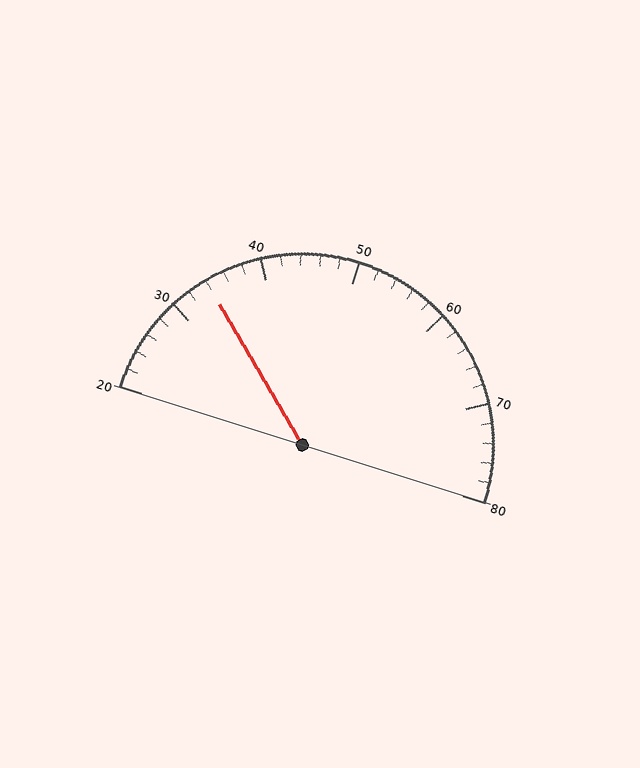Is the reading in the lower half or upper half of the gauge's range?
The reading is in the lower half of the range (20 to 80).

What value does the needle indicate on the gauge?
The needle indicates approximately 34.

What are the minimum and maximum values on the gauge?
The gauge ranges from 20 to 80.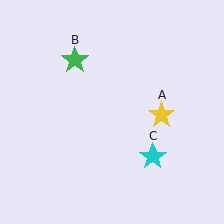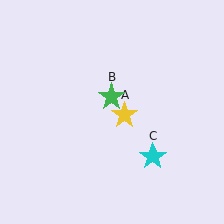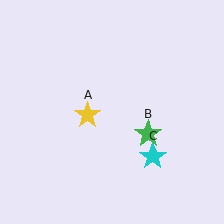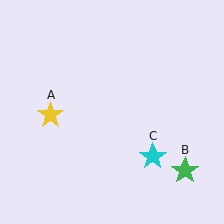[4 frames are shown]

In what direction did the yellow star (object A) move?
The yellow star (object A) moved left.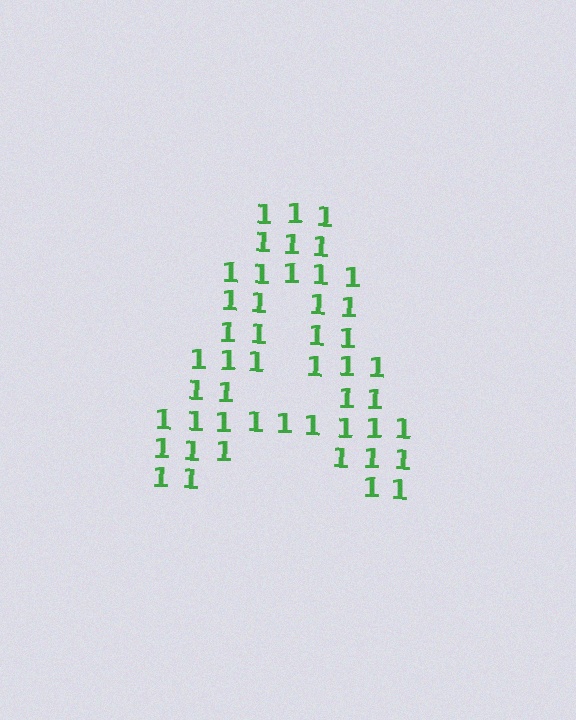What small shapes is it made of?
It is made of small digit 1's.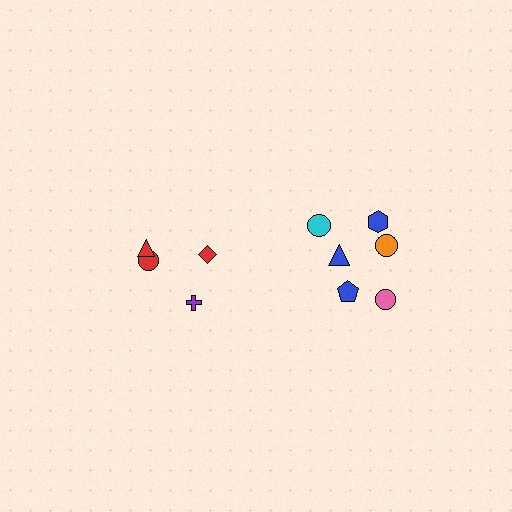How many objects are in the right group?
There are 6 objects.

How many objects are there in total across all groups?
There are 10 objects.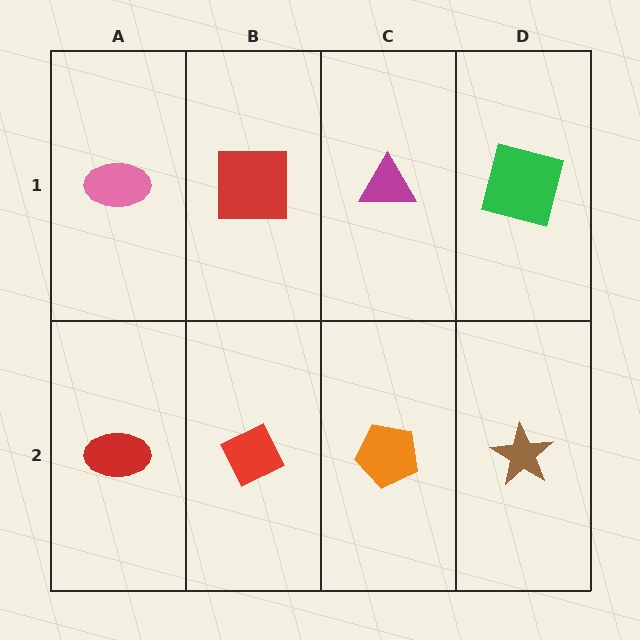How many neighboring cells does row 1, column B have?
3.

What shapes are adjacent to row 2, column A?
A pink ellipse (row 1, column A), a red diamond (row 2, column B).